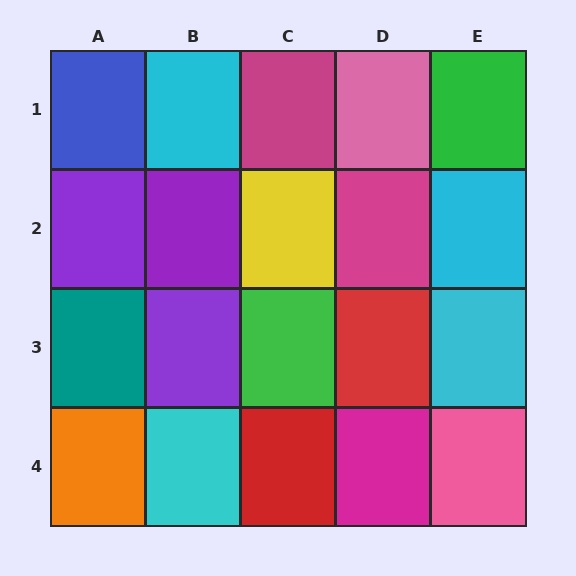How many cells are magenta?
3 cells are magenta.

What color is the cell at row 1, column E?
Green.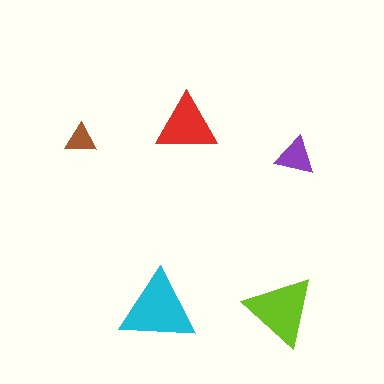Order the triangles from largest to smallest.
the cyan one, the lime one, the red one, the purple one, the brown one.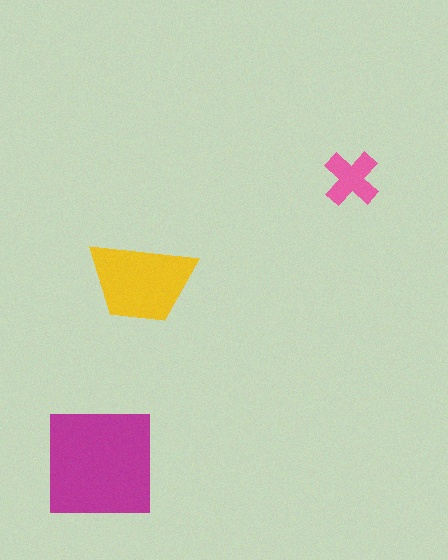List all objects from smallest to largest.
The pink cross, the yellow trapezoid, the magenta square.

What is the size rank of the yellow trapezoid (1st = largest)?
2nd.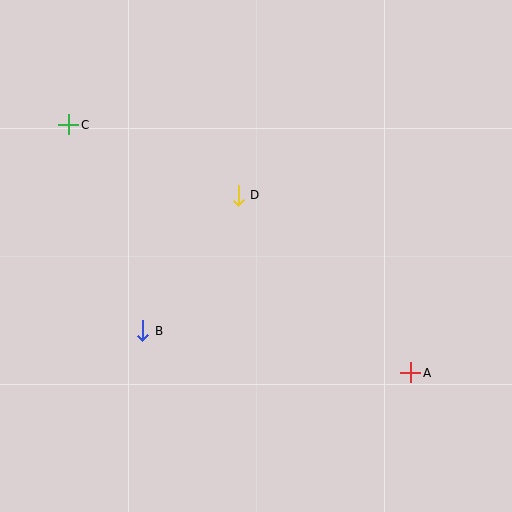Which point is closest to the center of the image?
Point D at (238, 195) is closest to the center.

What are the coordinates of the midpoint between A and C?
The midpoint between A and C is at (240, 249).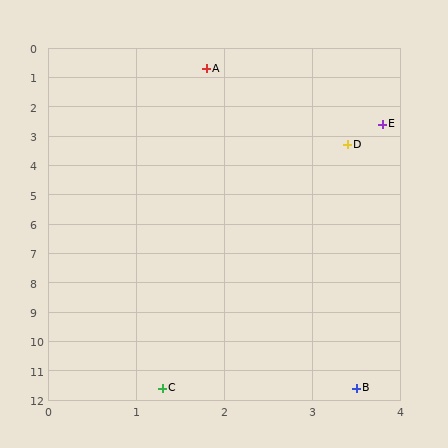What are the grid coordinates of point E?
Point E is at approximately (3.8, 2.6).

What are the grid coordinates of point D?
Point D is at approximately (3.4, 3.3).